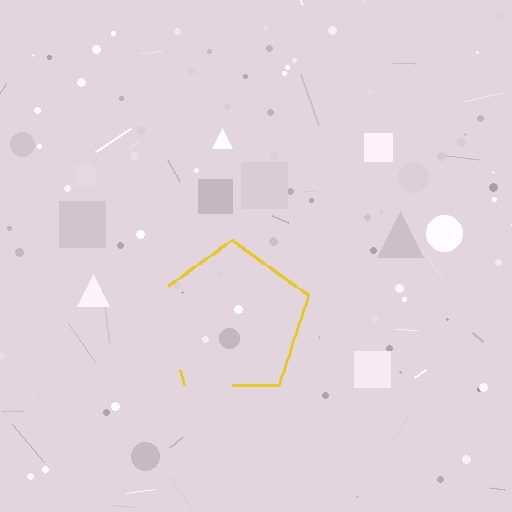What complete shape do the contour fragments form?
The contour fragments form a pentagon.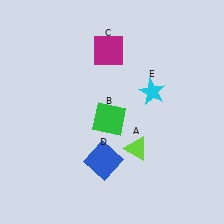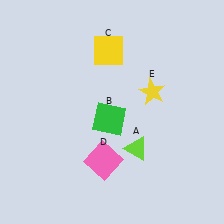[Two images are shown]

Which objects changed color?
C changed from magenta to yellow. D changed from blue to pink. E changed from cyan to yellow.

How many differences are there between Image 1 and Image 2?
There are 3 differences between the two images.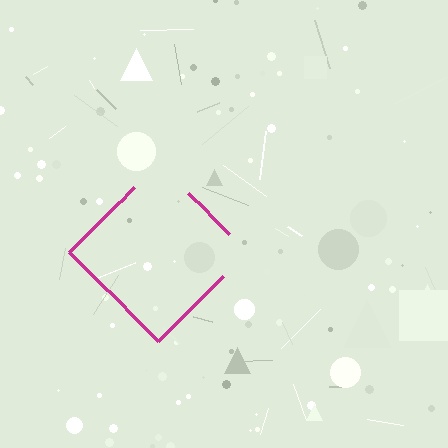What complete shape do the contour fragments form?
The contour fragments form a diamond.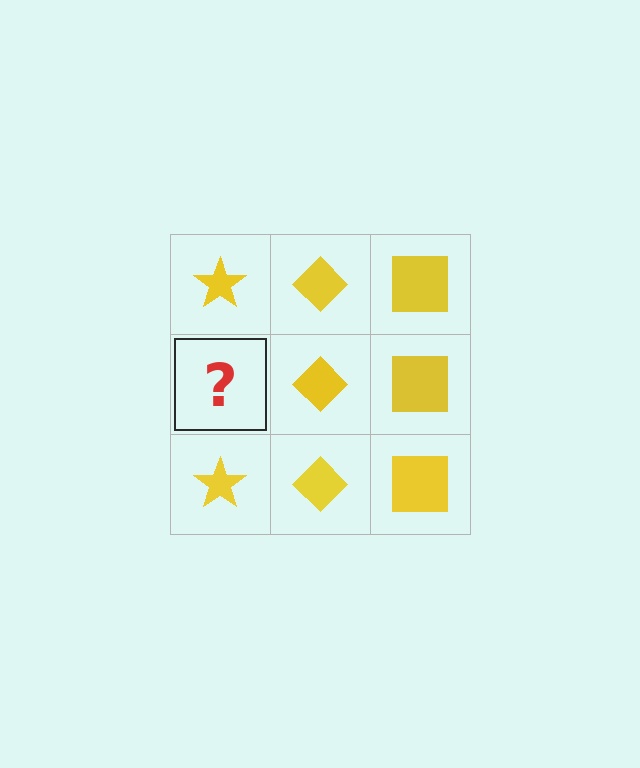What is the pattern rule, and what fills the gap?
The rule is that each column has a consistent shape. The gap should be filled with a yellow star.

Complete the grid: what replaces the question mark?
The question mark should be replaced with a yellow star.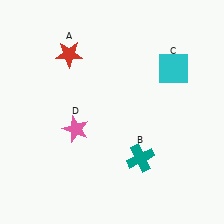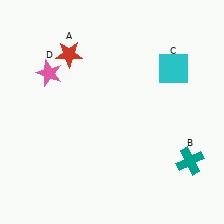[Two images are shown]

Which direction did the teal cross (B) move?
The teal cross (B) moved right.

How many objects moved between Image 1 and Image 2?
2 objects moved between the two images.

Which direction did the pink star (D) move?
The pink star (D) moved up.